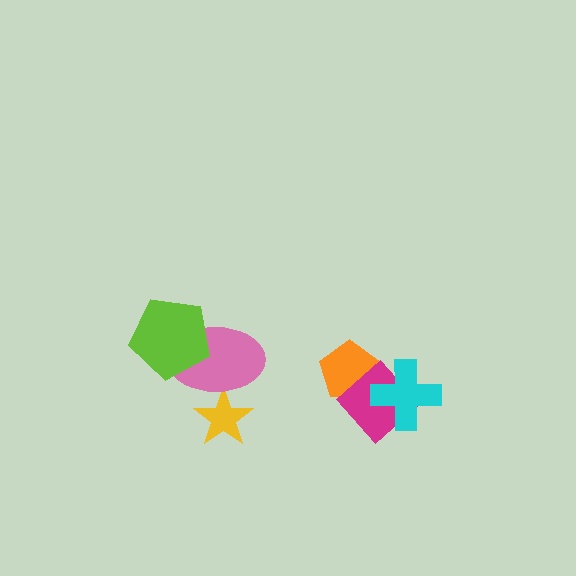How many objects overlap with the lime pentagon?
1 object overlaps with the lime pentagon.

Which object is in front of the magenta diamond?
The cyan cross is in front of the magenta diamond.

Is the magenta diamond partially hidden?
Yes, it is partially covered by another shape.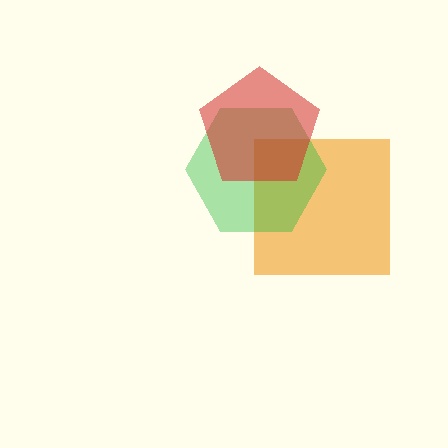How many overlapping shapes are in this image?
There are 3 overlapping shapes in the image.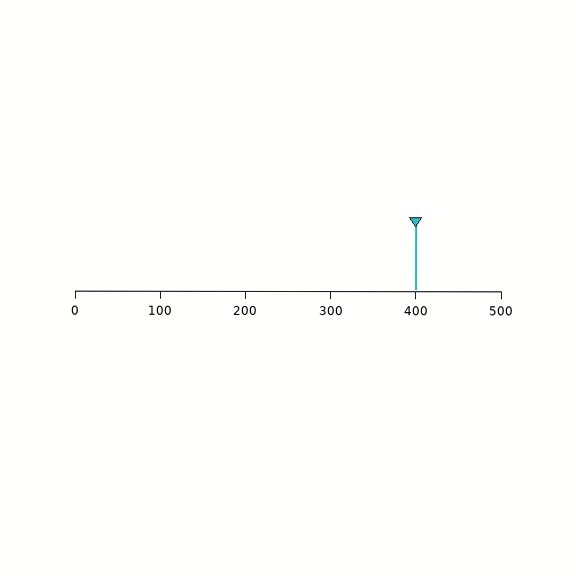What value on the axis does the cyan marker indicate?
The marker indicates approximately 400.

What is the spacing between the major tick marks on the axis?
The major ticks are spaced 100 apart.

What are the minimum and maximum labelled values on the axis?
The axis runs from 0 to 500.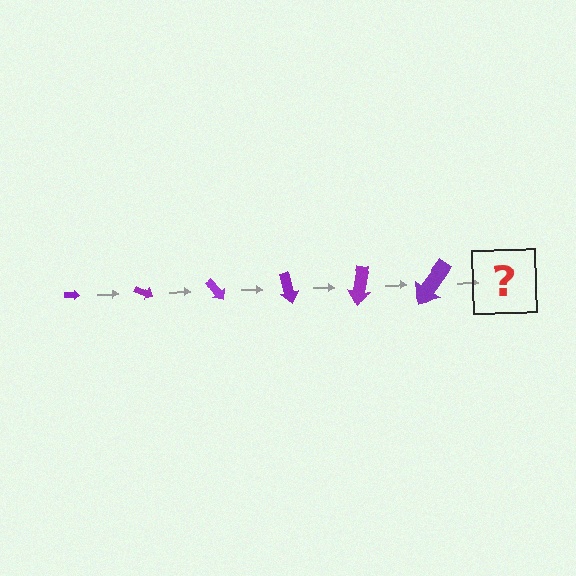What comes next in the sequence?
The next element should be an arrow, larger than the previous one and rotated 150 degrees from the start.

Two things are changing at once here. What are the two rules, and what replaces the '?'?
The two rules are that the arrow grows larger each step and it rotates 25 degrees each step. The '?' should be an arrow, larger than the previous one and rotated 150 degrees from the start.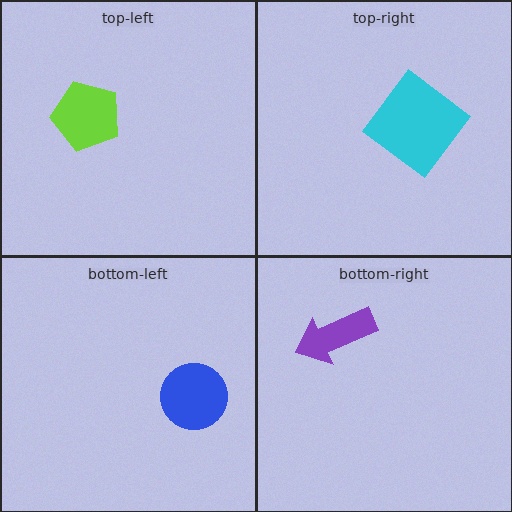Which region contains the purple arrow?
The bottom-right region.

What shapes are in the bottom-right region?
The purple arrow.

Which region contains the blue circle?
The bottom-left region.